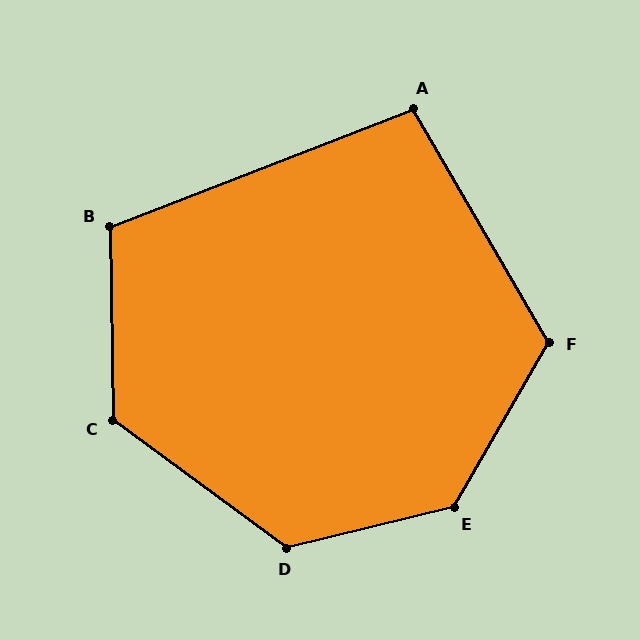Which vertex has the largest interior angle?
E, at approximately 134 degrees.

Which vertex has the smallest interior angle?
A, at approximately 99 degrees.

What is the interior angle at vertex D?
Approximately 130 degrees (obtuse).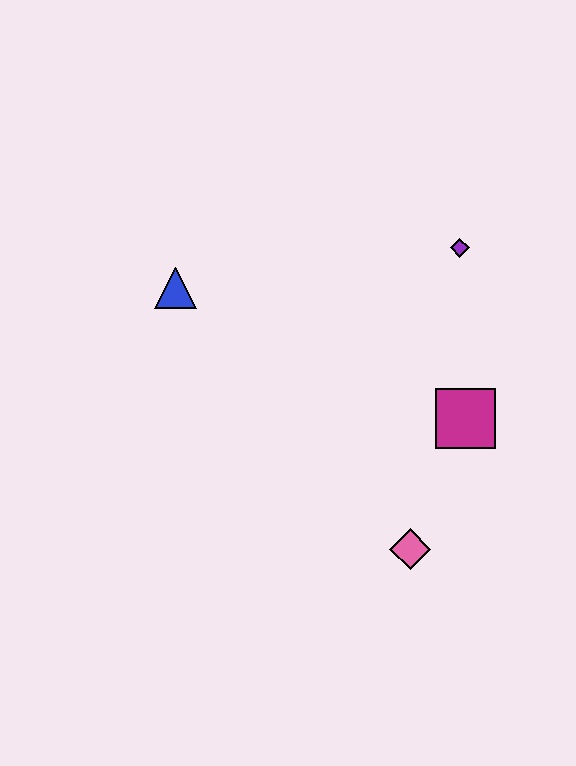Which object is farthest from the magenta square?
The blue triangle is farthest from the magenta square.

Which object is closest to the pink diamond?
The magenta square is closest to the pink diamond.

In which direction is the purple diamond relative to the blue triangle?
The purple diamond is to the right of the blue triangle.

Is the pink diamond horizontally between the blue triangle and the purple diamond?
Yes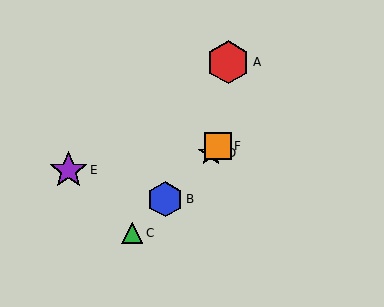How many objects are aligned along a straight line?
4 objects (B, C, D, F) are aligned along a straight line.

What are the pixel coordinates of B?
Object B is at (165, 199).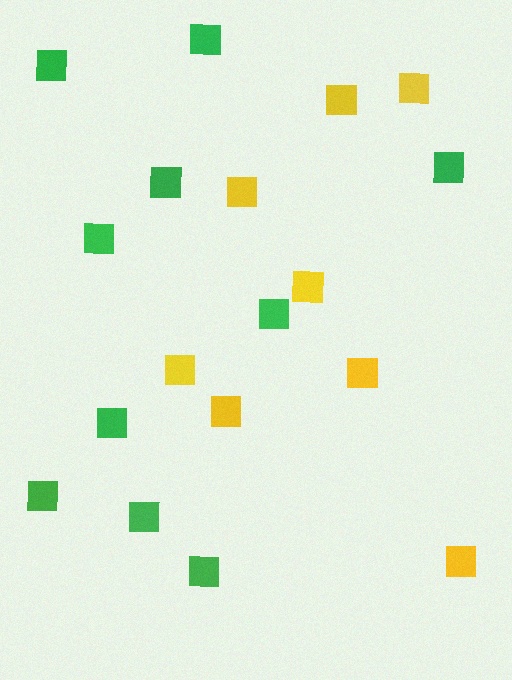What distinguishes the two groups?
There are 2 groups: one group of yellow squares (8) and one group of green squares (10).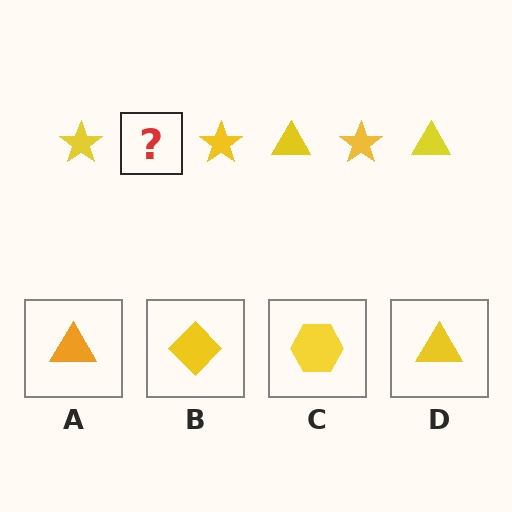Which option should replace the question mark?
Option D.